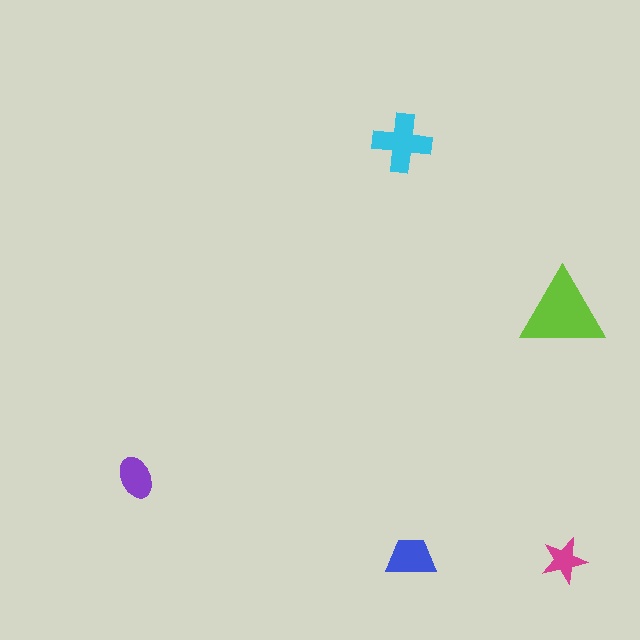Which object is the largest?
The lime triangle.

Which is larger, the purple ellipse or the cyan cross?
The cyan cross.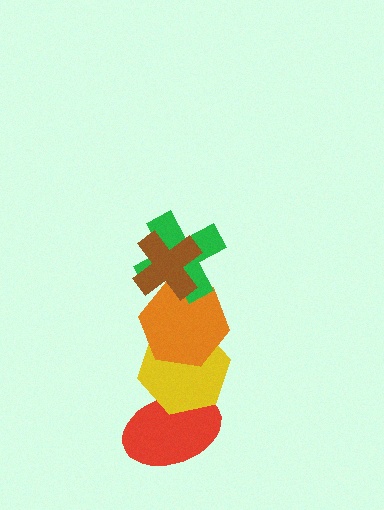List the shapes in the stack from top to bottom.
From top to bottom: the brown cross, the green cross, the orange hexagon, the yellow hexagon, the red ellipse.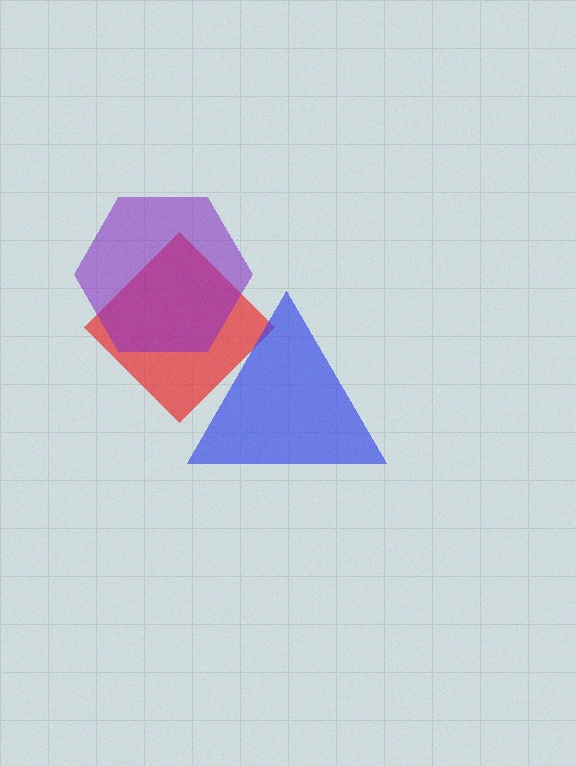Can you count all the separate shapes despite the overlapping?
Yes, there are 3 separate shapes.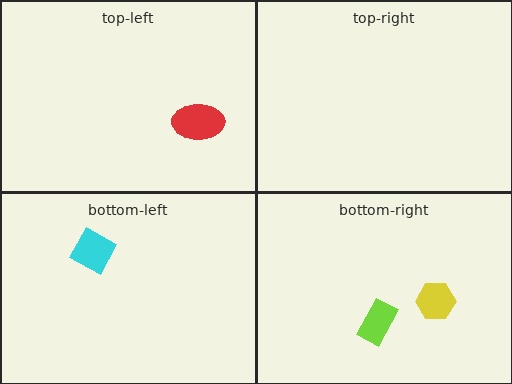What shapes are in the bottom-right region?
The yellow hexagon, the lime rectangle.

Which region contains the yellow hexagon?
The bottom-right region.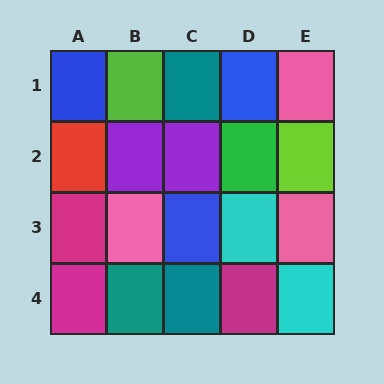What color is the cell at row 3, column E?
Pink.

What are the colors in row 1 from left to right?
Blue, lime, teal, blue, pink.